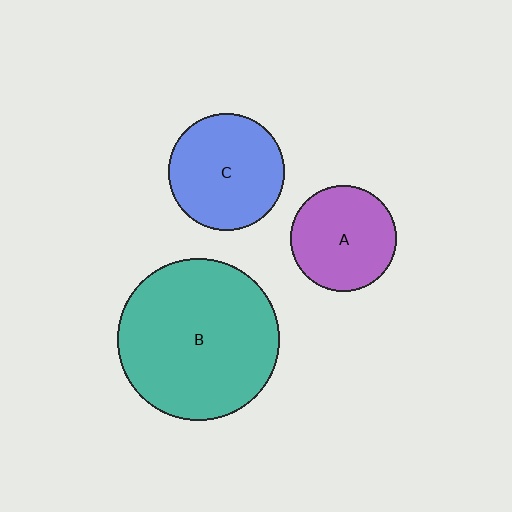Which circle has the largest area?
Circle B (teal).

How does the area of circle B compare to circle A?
Approximately 2.3 times.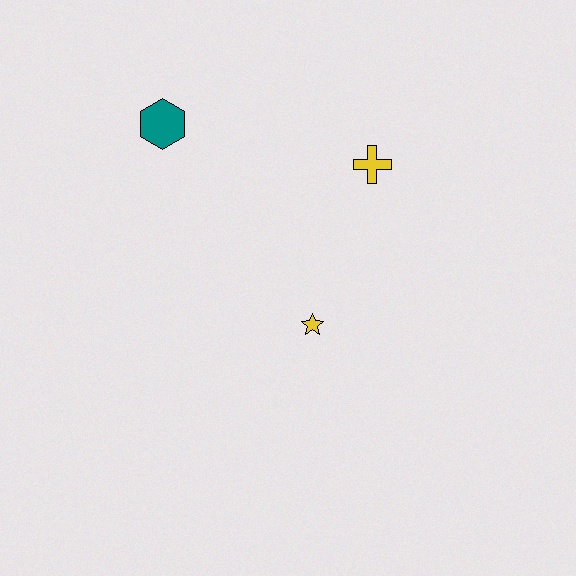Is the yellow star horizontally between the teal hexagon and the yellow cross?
Yes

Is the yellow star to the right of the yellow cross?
No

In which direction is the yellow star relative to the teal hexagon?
The yellow star is below the teal hexagon.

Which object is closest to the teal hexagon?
The yellow cross is closest to the teal hexagon.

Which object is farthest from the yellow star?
The teal hexagon is farthest from the yellow star.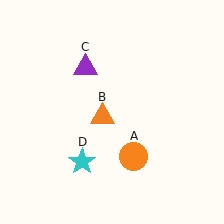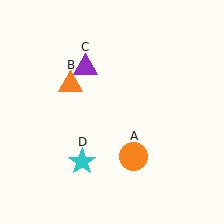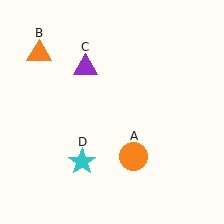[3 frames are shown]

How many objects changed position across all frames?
1 object changed position: orange triangle (object B).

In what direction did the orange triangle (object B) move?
The orange triangle (object B) moved up and to the left.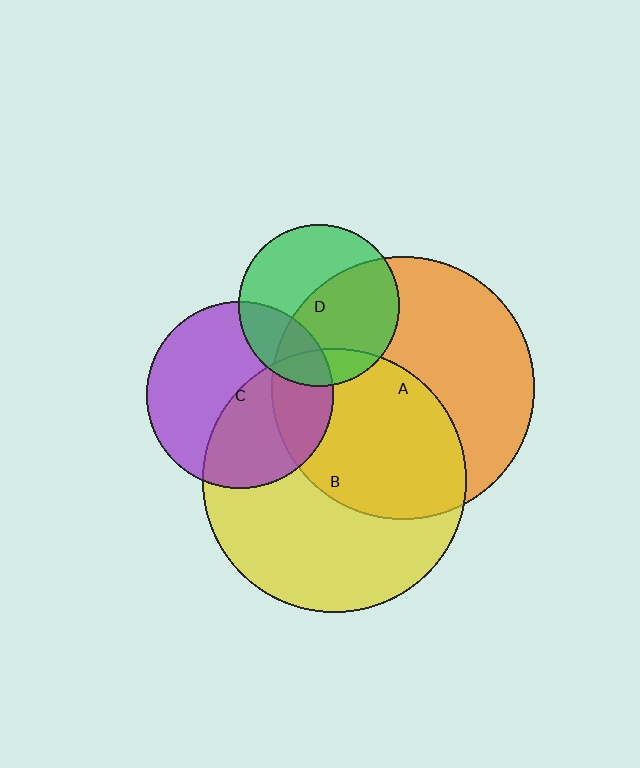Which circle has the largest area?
Circle B (yellow).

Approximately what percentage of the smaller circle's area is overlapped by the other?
Approximately 45%.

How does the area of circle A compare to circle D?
Approximately 2.7 times.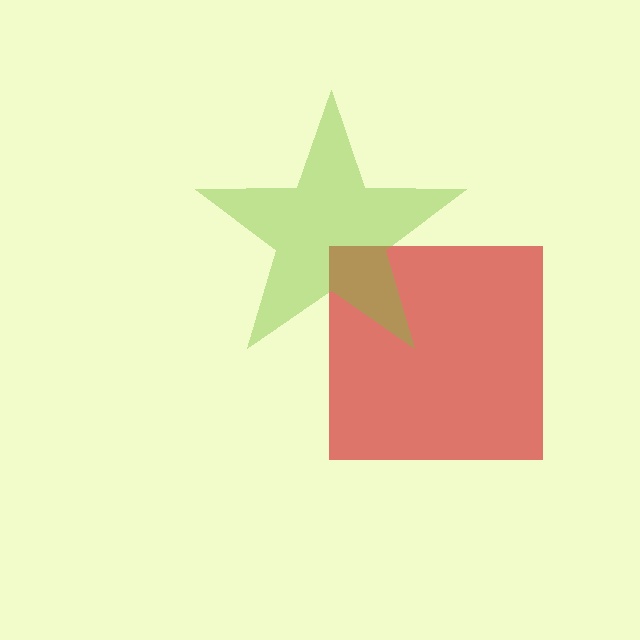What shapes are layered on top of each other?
The layered shapes are: a red square, a lime star.